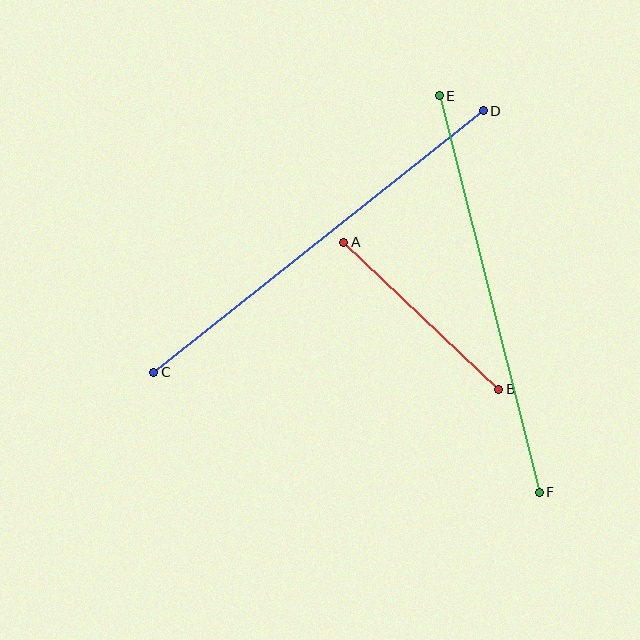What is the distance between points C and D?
The distance is approximately 421 pixels.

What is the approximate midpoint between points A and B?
The midpoint is at approximately (421, 316) pixels.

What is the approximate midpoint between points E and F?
The midpoint is at approximately (489, 294) pixels.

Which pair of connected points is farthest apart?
Points C and D are farthest apart.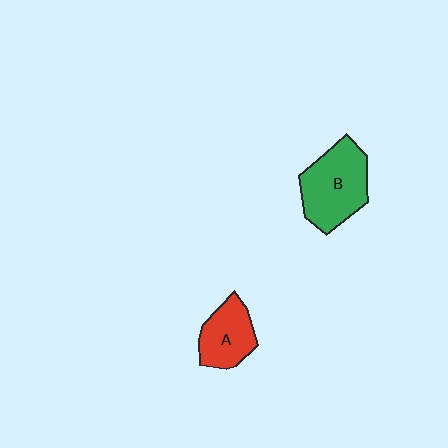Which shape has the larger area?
Shape B (green).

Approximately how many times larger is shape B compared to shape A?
Approximately 1.5 times.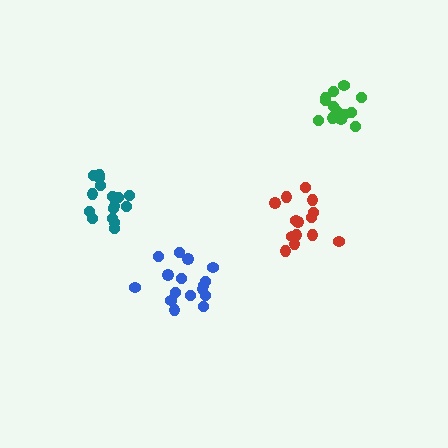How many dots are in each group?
Group 1: 14 dots, Group 2: 16 dots, Group 3: 14 dots, Group 4: 16 dots (60 total).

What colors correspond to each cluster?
The clusters are colored: red, teal, green, blue.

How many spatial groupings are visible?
There are 4 spatial groupings.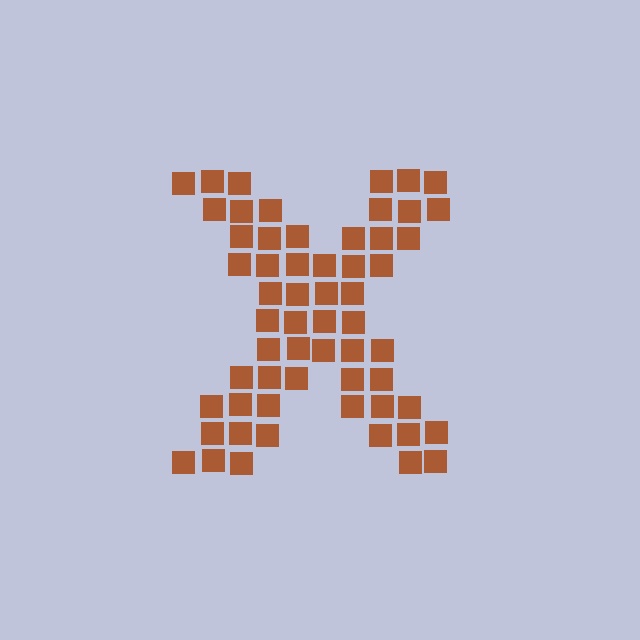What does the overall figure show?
The overall figure shows the letter X.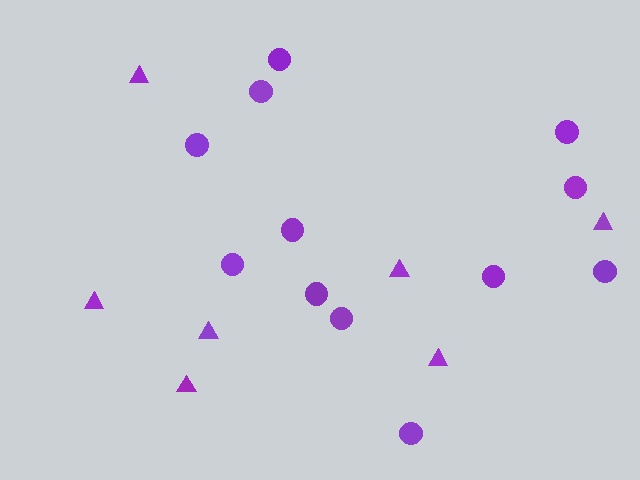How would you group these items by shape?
There are 2 groups: one group of triangles (7) and one group of circles (12).